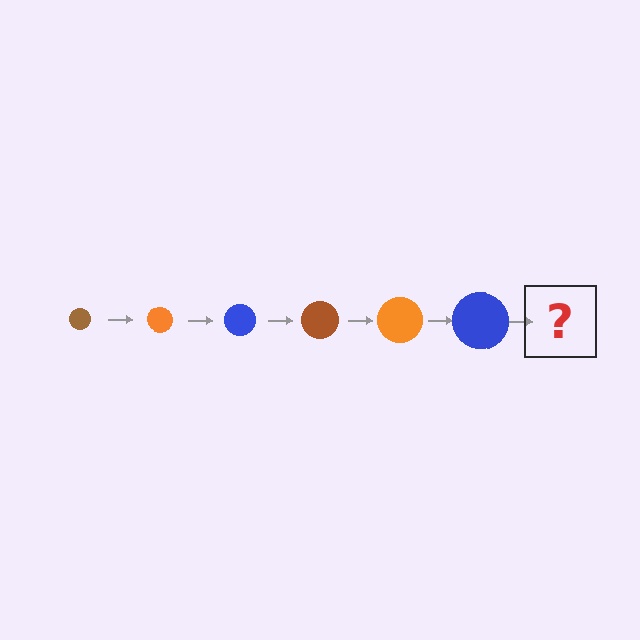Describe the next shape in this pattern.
It should be a brown circle, larger than the previous one.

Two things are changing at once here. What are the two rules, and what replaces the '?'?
The two rules are that the circle grows larger each step and the color cycles through brown, orange, and blue. The '?' should be a brown circle, larger than the previous one.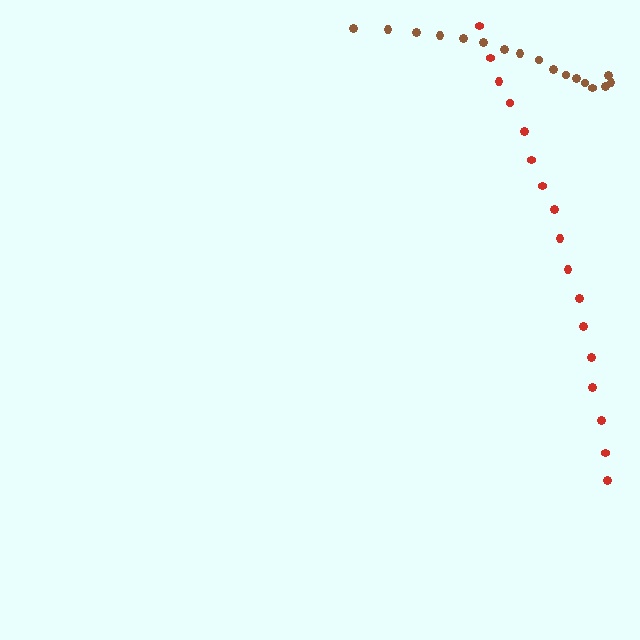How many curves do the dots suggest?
There are 2 distinct paths.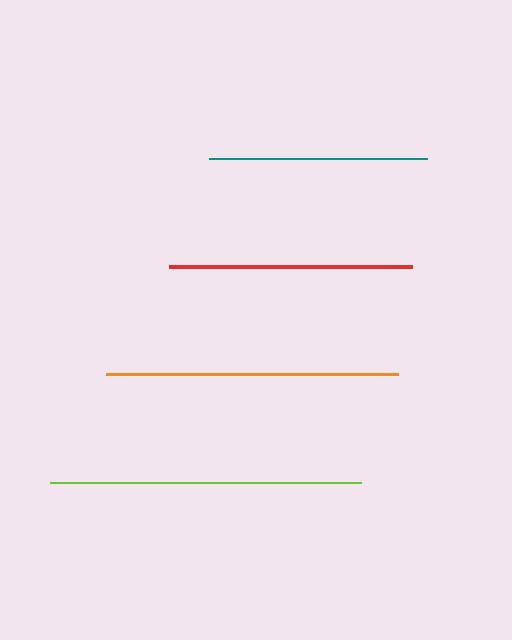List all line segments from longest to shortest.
From longest to shortest: lime, orange, red, teal.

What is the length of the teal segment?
The teal segment is approximately 218 pixels long.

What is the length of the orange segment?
The orange segment is approximately 291 pixels long.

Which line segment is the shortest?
The teal line is the shortest at approximately 218 pixels.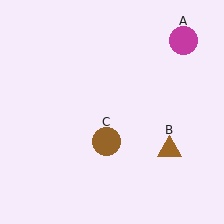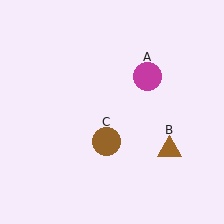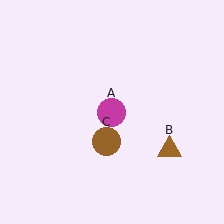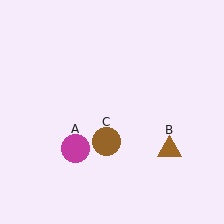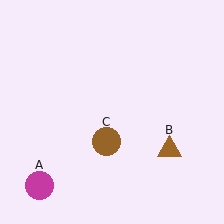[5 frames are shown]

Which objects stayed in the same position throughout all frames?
Brown triangle (object B) and brown circle (object C) remained stationary.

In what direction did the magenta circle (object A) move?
The magenta circle (object A) moved down and to the left.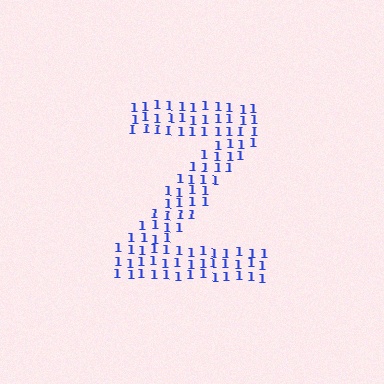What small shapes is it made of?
It is made of small digit 1's.